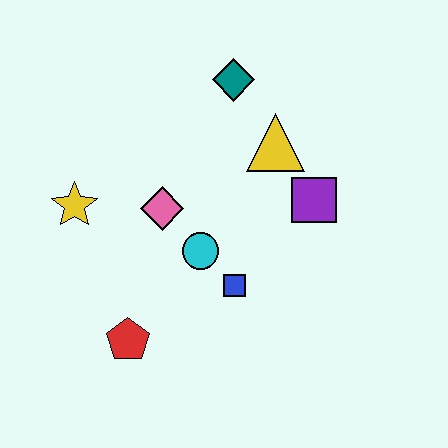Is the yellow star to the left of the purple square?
Yes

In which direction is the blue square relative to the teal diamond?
The blue square is below the teal diamond.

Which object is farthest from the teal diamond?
The red pentagon is farthest from the teal diamond.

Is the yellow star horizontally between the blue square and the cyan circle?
No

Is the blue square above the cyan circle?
No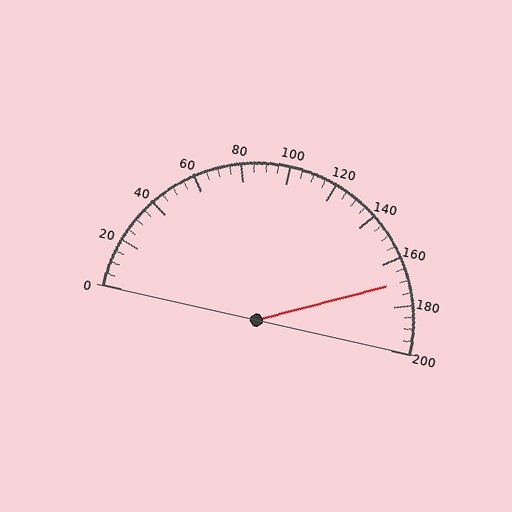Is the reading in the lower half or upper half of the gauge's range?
The reading is in the upper half of the range (0 to 200).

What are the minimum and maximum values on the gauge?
The gauge ranges from 0 to 200.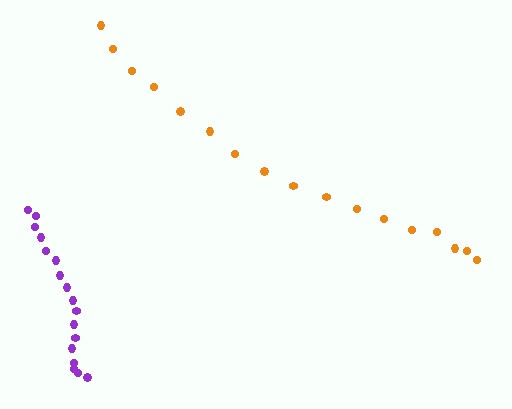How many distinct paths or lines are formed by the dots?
There are 2 distinct paths.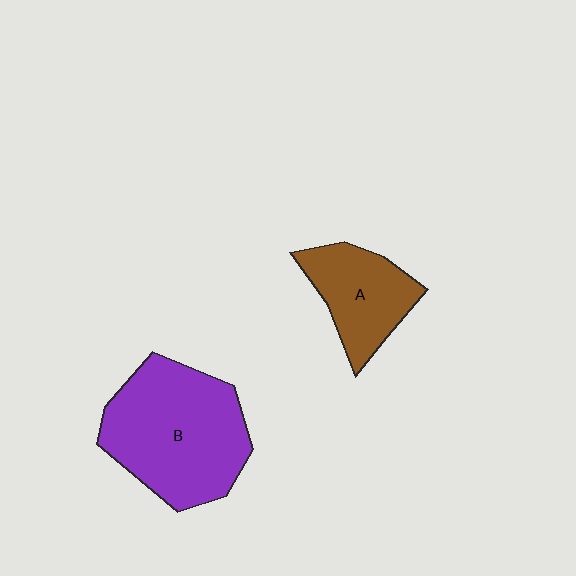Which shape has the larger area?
Shape B (purple).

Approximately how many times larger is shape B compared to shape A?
Approximately 1.8 times.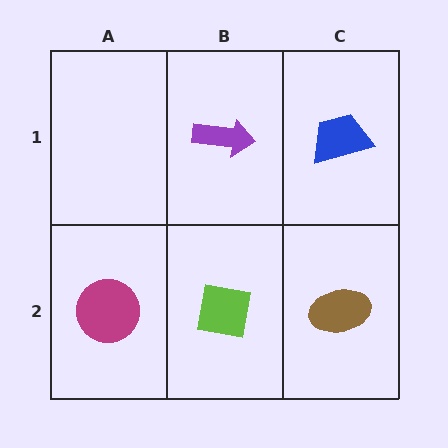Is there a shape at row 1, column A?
No, that cell is empty.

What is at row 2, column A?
A magenta circle.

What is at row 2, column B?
A lime square.